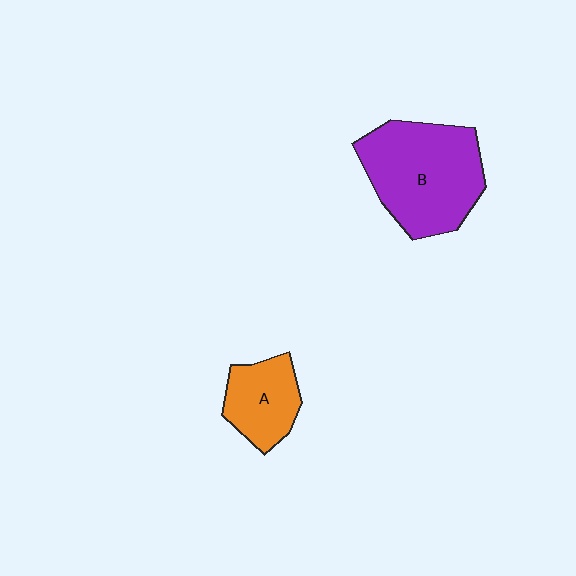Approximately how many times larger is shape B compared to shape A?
Approximately 2.0 times.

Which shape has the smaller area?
Shape A (orange).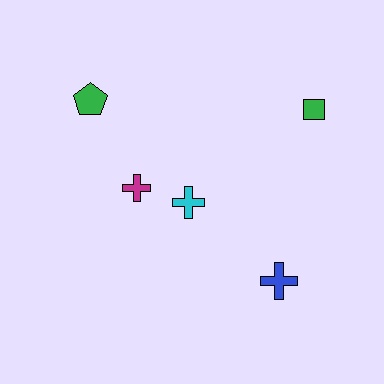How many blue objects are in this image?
There is 1 blue object.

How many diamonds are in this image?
There are no diamonds.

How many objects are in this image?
There are 5 objects.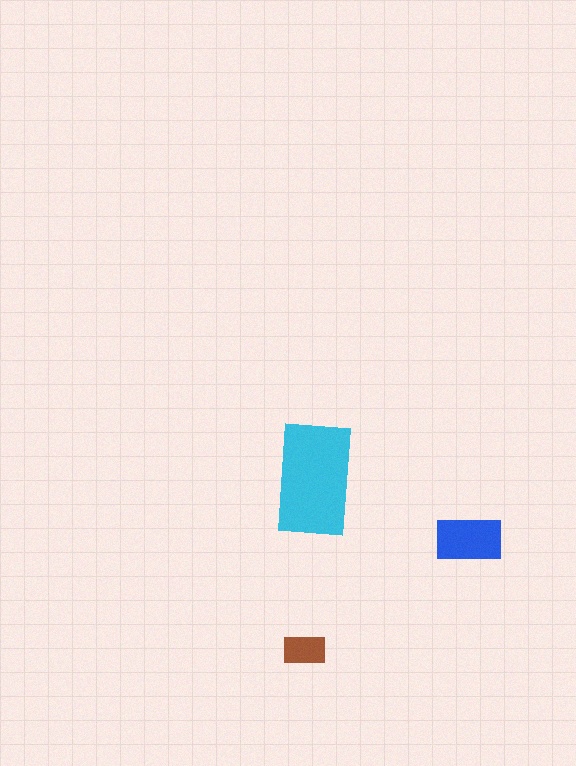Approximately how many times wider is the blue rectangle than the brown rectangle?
About 1.5 times wider.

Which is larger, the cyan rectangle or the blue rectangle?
The cyan one.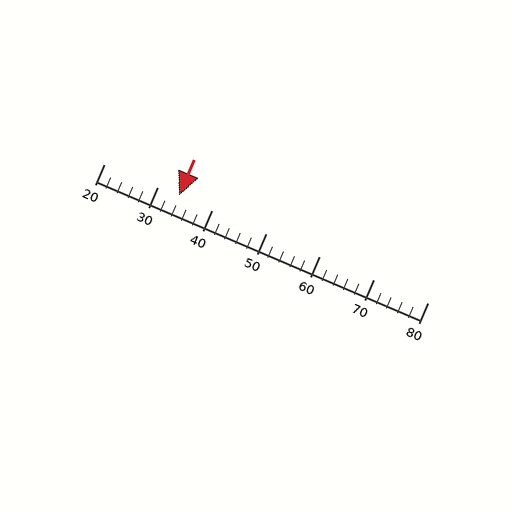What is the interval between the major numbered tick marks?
The major tick marks are spaced 10 units apart.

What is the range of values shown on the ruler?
The ruler shows values from 20 to 80.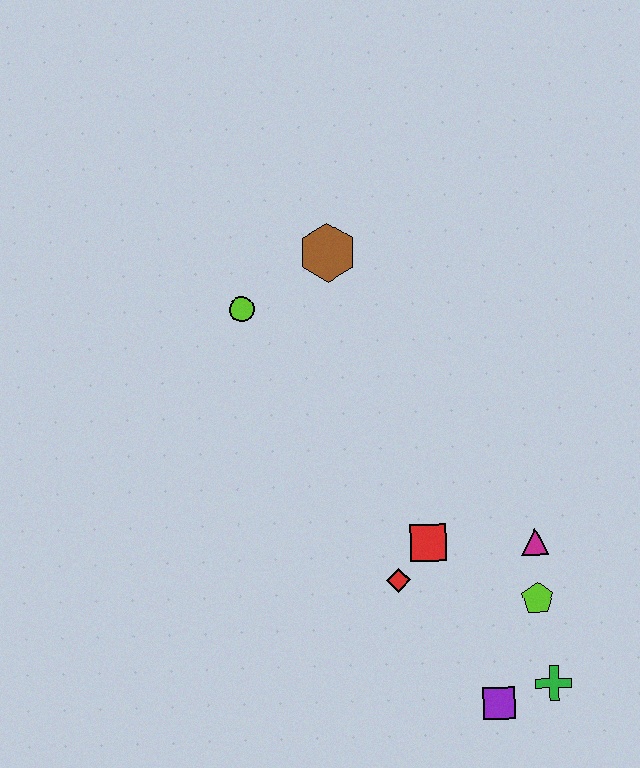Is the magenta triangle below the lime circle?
Yes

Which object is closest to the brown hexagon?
The lime circle is closest to the brown hexagon.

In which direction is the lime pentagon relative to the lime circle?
The lime pentagon is below the lime circle.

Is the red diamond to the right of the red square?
No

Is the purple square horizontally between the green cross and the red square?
Yes